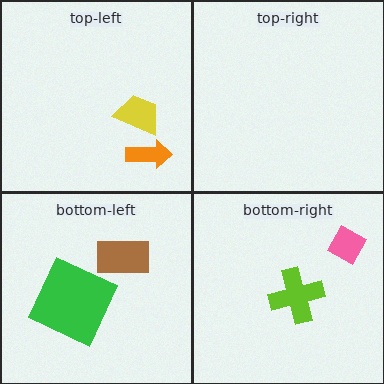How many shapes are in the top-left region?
2.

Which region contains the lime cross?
The bottom-right region.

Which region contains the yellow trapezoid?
The top-left region.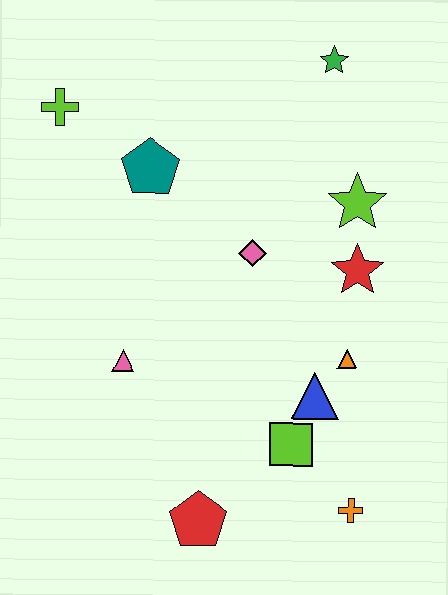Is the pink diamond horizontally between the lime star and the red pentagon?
Yes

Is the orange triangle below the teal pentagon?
Yes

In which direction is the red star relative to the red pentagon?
The red star is above the red pentagon.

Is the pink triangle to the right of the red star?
No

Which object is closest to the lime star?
The red star is closest to the lime star.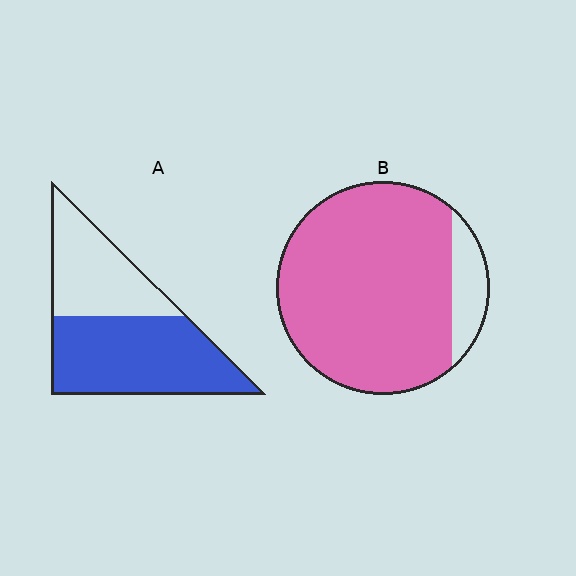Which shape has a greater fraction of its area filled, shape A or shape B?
Shape B.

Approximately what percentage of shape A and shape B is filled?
A is approximately 60% and B is approximately 90%.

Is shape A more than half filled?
Yes.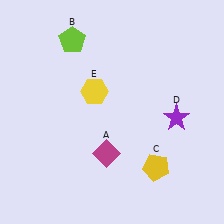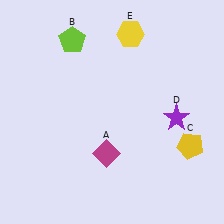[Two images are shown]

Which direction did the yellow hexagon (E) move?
The yellow hexagon (E) moved up.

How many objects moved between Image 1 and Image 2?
2 objects moved between the two images.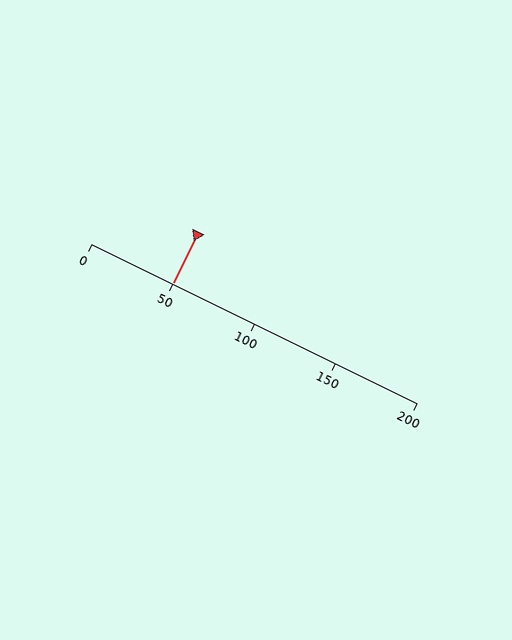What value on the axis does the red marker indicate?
The marker indicates approximately 50.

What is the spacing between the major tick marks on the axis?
The major ticks are spaced 50 apart.